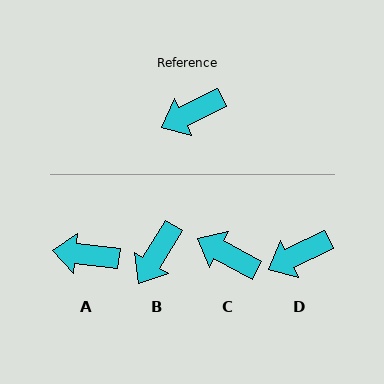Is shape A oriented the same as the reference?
No, it is off by about 32 degrees.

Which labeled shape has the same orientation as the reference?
D.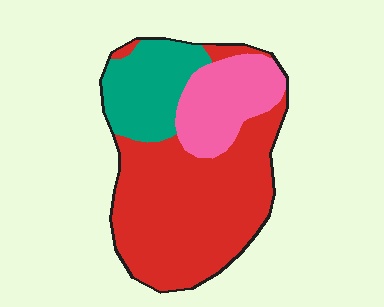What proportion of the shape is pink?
Pink covers 21% of the shape.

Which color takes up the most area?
Red, at roughly 60%.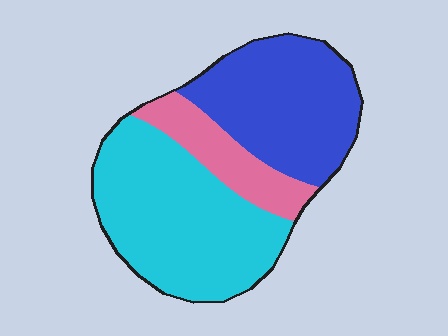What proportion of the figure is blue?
Blue takes up about three eighths (3/8) of the figure.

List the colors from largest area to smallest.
From largest to smallest: cyan, blue, pink.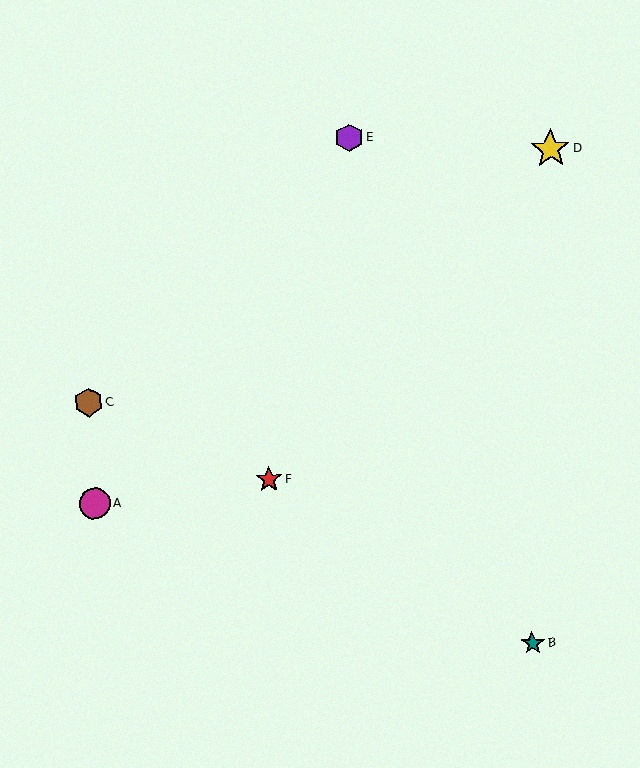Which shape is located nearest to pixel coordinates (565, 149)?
The yellow star (labeled D) at (550, 149) is nearest to that location.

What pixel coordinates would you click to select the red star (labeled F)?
Click at (269, 479) to select the red star F.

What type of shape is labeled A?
Shape A is a magenta circle.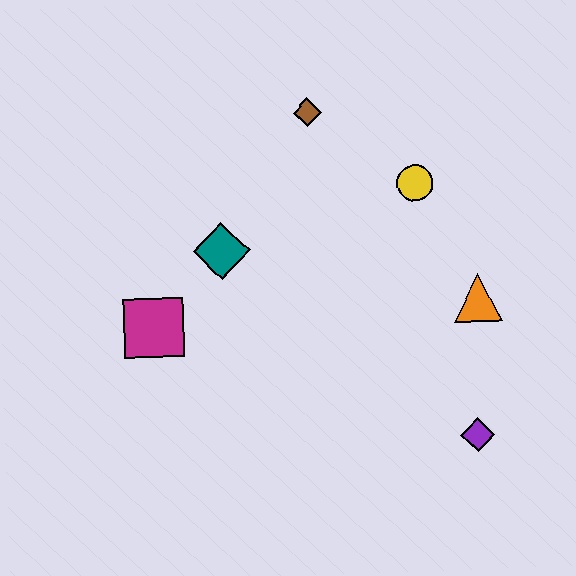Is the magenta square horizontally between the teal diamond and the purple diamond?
No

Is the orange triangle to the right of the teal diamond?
Yes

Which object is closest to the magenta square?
The teal diamond is closest to the magenta square.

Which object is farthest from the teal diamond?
The purple diamond is farthest from the teal diamond.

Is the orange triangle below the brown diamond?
Yes